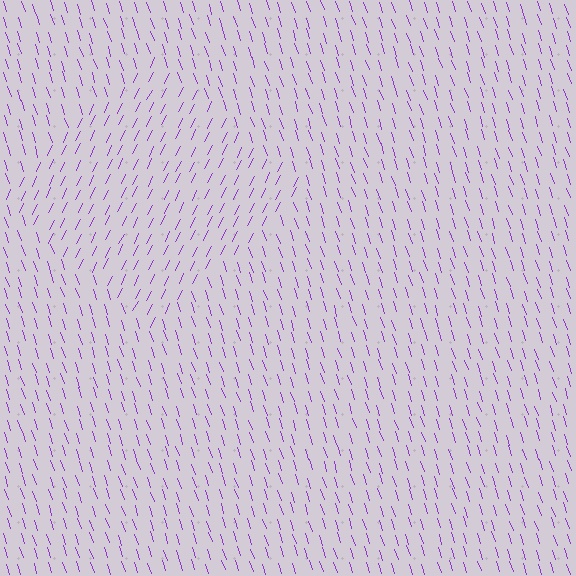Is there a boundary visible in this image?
Yes, there is a texture boundary formed by a change in line orientation.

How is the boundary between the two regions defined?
The boundary is defined purely by a change in line orientation (approximately 45 degrees difference). All lines are the same color and thickness.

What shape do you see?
I see a diamond.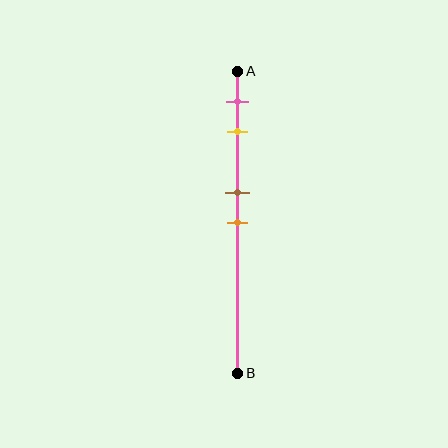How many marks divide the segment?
There are 4 marks dividing the segment.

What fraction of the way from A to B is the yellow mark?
The yellow mark is approximately 20% (0.2) of the way from A to B.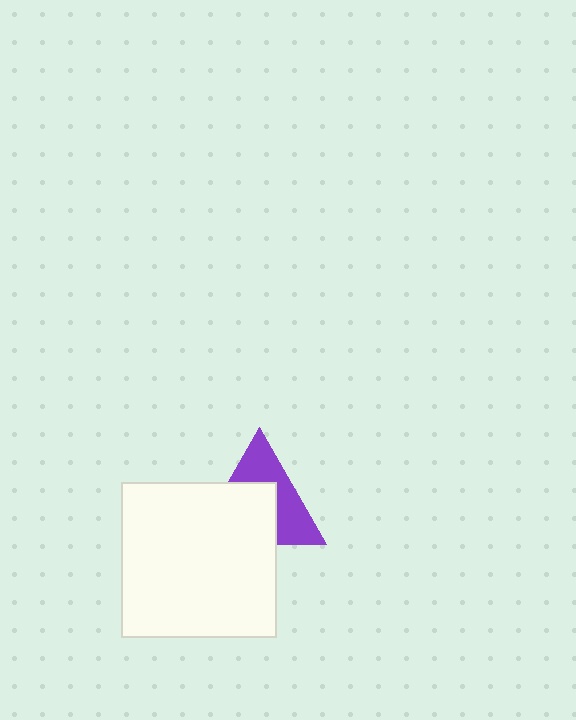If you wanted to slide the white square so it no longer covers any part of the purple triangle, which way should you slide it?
Slide it down — that is the most direct way to separate the two shapes.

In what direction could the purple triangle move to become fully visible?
The purple triangle could move up. That would shift it out from behind the white square entirely.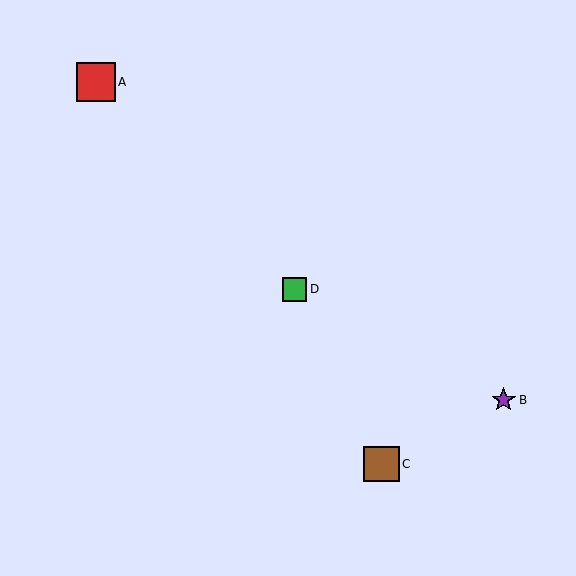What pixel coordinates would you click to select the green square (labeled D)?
Click at (295, 289) to select the green square D.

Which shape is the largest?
The red square (labeled A) is the largest.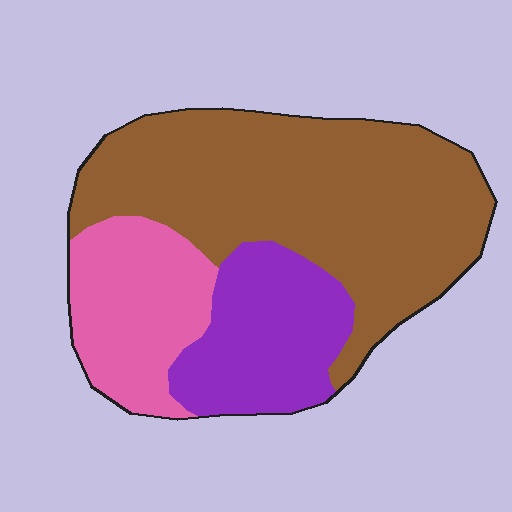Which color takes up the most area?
Brown, at roughly 55%.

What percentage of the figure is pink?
Pink covers 21% of the figure.